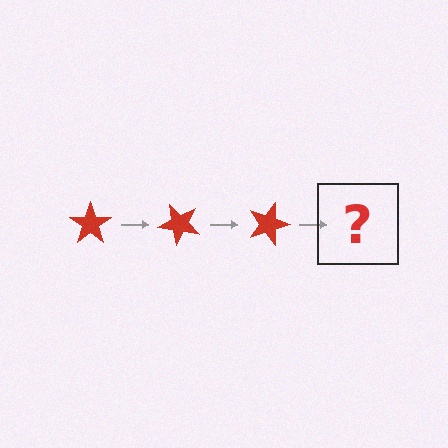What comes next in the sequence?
The next element should be a red star rotated 135 degrees.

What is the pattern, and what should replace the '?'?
The pattern is that the star rotates 45 degrees each step. The '?' should be a red star rotated 135 degrees.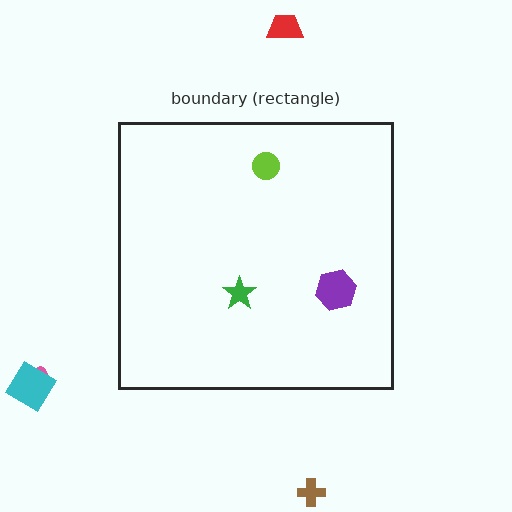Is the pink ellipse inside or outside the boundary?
Outside.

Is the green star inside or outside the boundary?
Inside.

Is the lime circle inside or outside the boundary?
Inside.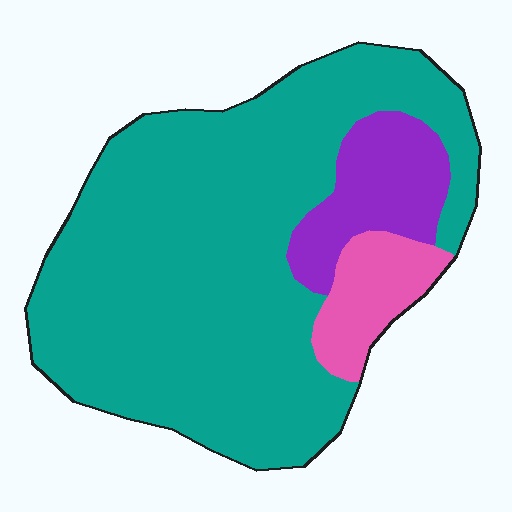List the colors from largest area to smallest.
From largest to smallest: teal, purple, pink.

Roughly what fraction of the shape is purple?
Purple covers about 15% of the shape.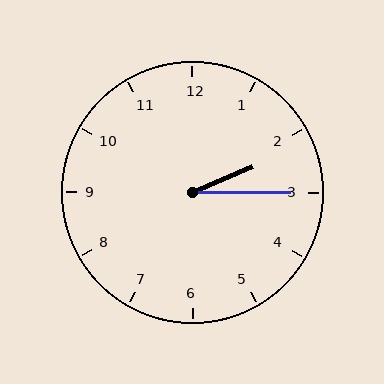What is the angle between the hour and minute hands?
Approximately 22 degrees.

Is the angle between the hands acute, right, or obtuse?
It is acute.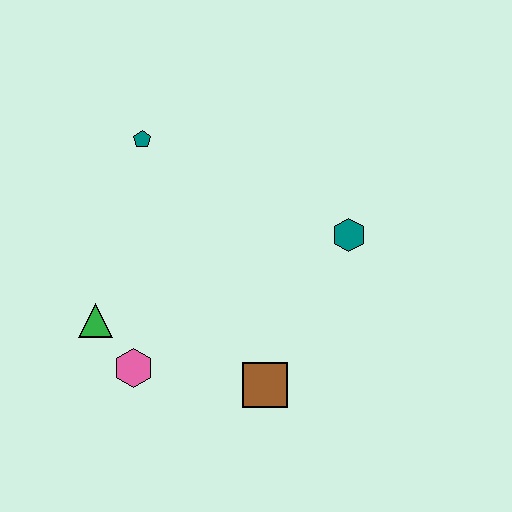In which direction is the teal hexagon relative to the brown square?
The teal hexagon is above the brown square.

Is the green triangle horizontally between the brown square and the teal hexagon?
No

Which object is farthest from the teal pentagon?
The brown square is farthest from the teal pentagon.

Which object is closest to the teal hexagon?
The brown square is closest to the teal hexagon.